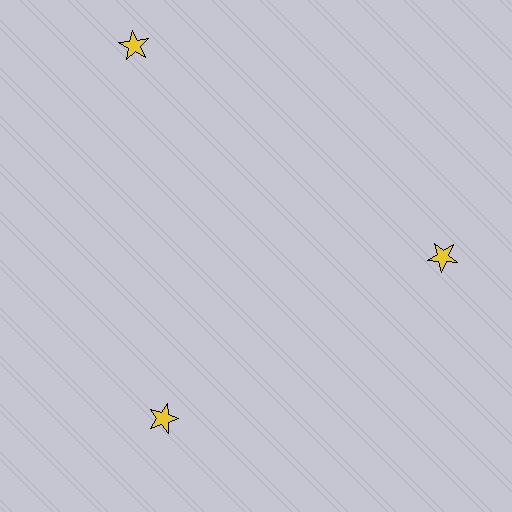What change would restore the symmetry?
The symmetry would be restored by moving it inward, back onto the ring so that all 3 stars sit at equal angles and equal distance from the center.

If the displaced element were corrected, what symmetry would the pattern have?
It would have 3-fold rotational symmetry — the pattern would map onto itself every 120 degrees.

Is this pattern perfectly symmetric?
No. The 3 yellow stars are arranged in a ring, but one element near the 11 o'clock position is pushed outward from the center, breaking the 3-fold rotational symmetry.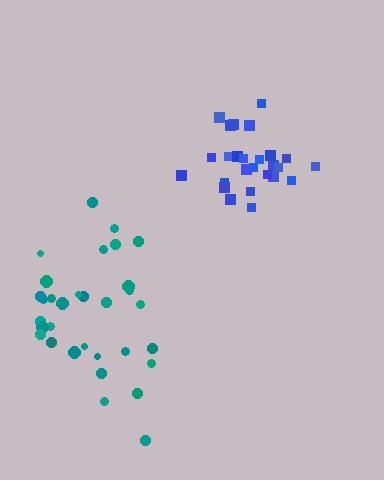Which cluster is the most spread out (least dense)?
Teal.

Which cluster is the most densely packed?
Blue.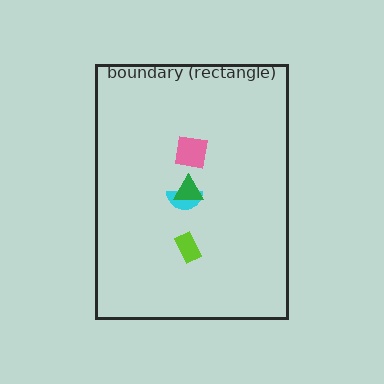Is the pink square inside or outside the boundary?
Inside.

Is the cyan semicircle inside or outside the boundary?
Inside.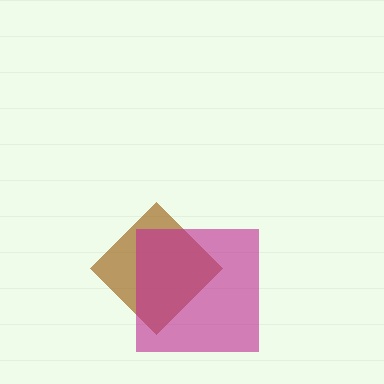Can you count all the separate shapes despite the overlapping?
Yes, there are 2 separate shapes.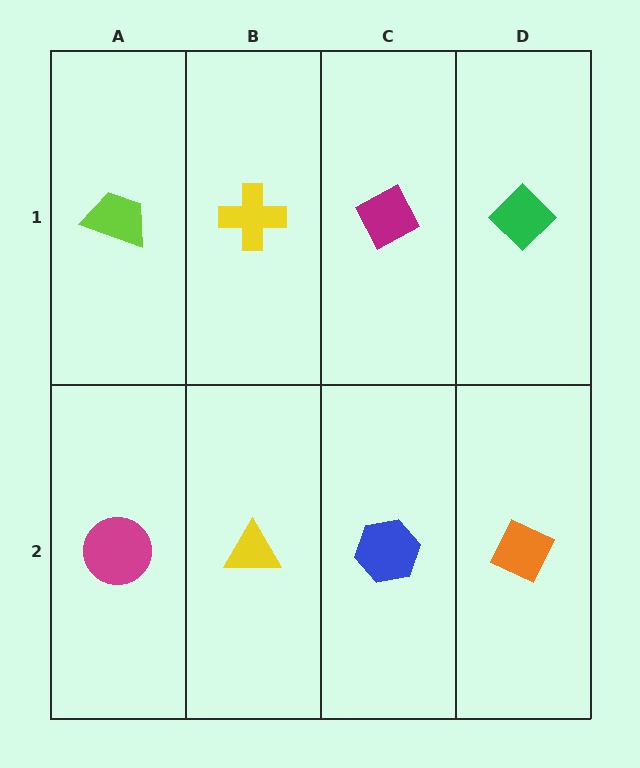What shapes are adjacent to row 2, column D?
A green diamond (row 1, column D), a blue hexagon (row 2, column C).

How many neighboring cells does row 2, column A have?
2.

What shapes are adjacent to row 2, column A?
A lime trapezoid (row 1, column A), a yellow triangle (row 2, column B).